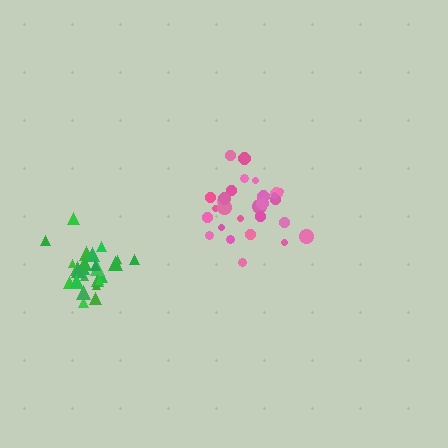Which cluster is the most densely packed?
Green.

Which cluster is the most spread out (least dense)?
Pink.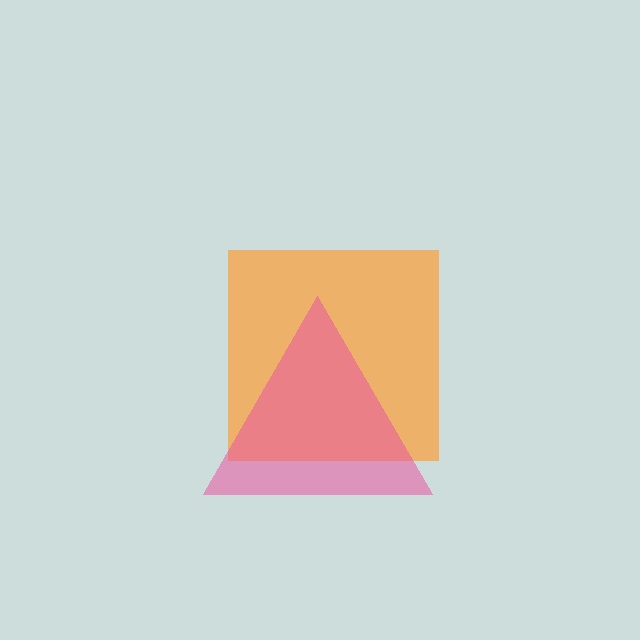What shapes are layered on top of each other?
The layered shapes are: an orange square, a pink triangle.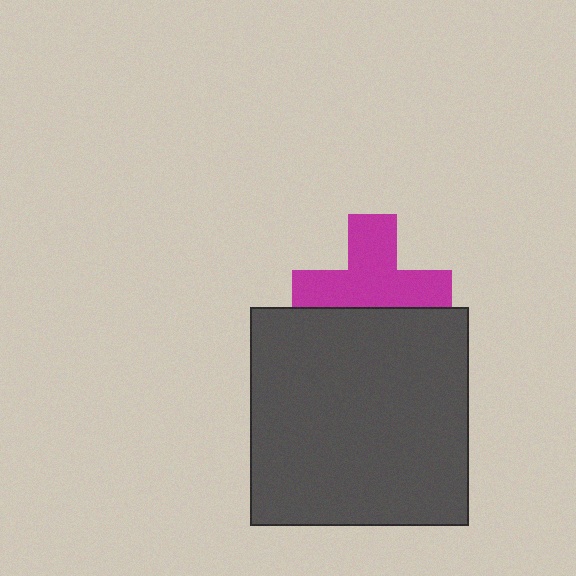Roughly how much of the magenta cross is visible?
Most of it is visible (roughly 67%).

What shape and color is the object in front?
The object in front is a dark gray square.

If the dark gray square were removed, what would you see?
You would see the complete magenta cross.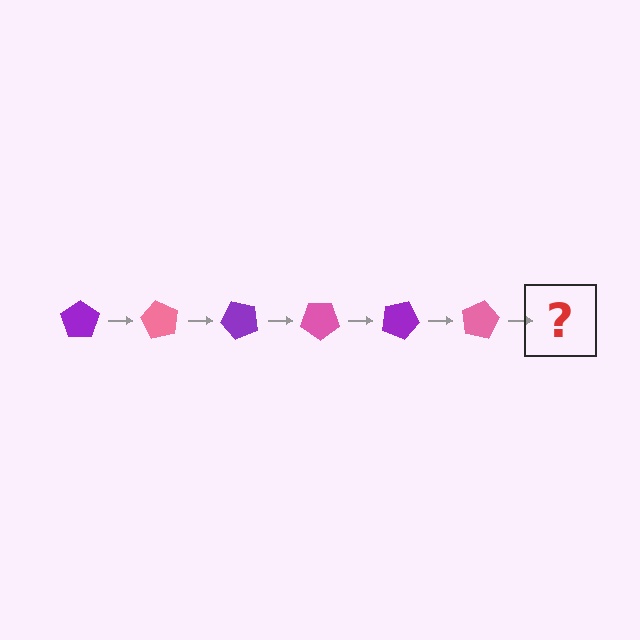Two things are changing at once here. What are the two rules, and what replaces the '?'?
The two rules are that it rotates 60 degrees each step and the color cycles through purple and pink. The '?' should be a purple pentagon, rotated 360 degrees from the start.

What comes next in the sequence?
The next element should be a purple pentagon, rotated 360 degrees from the start.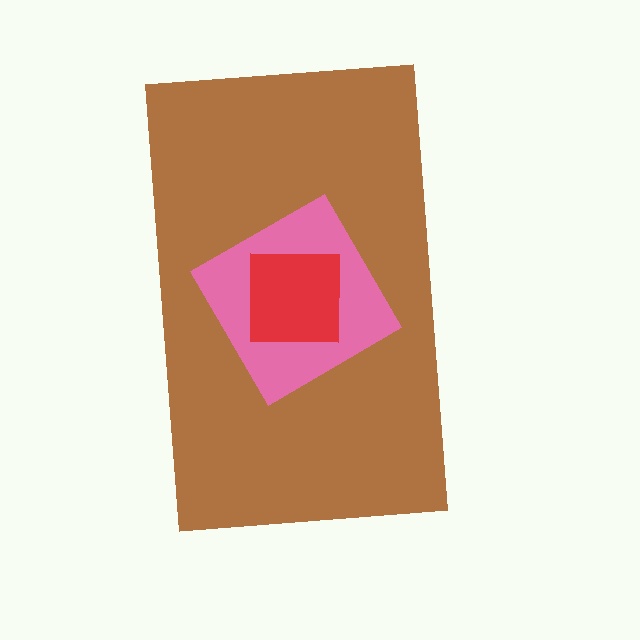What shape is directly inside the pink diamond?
The red square.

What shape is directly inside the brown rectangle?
The pink diamond.